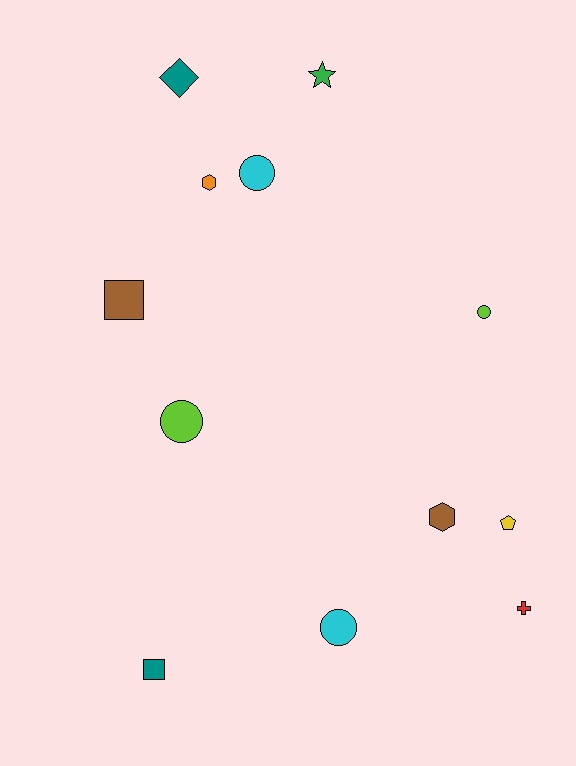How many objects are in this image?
There are 12 objects.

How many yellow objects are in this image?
There is 1 yellow object.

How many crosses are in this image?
There is 1 cross.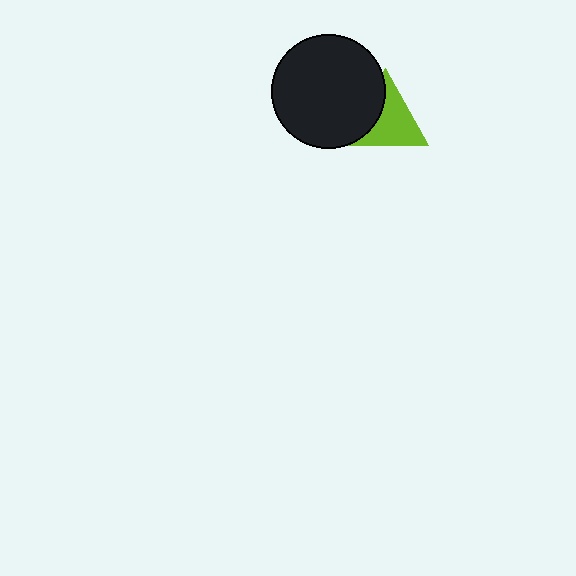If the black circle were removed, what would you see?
You would see the complete lime triangle.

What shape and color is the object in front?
The object in front is a black circle.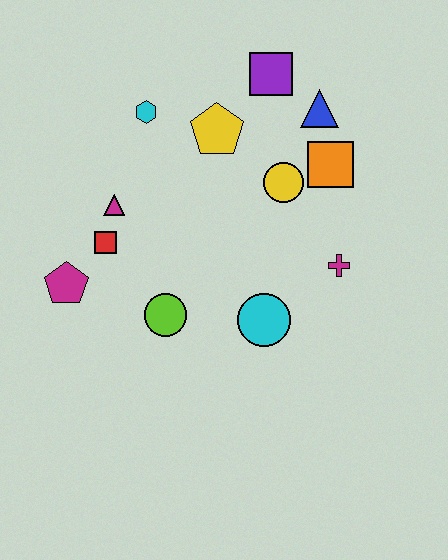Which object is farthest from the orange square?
The magenta pentagon is farthest from the orange square.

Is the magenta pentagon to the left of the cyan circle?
Yes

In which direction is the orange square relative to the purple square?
The orange square is below the purple square.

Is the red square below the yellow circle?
Yes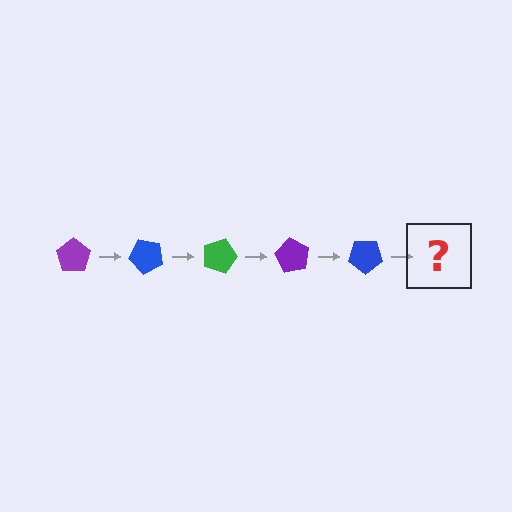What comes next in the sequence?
The next element should be a green pentagon, rotated 225 degrees from the start.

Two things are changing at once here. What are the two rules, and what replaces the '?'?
The two rules are that it rotates 45 degrees each step and the color cycles through purple, blue, and green. The '?' should be a green pentagon, rotated 225 degrees from the start.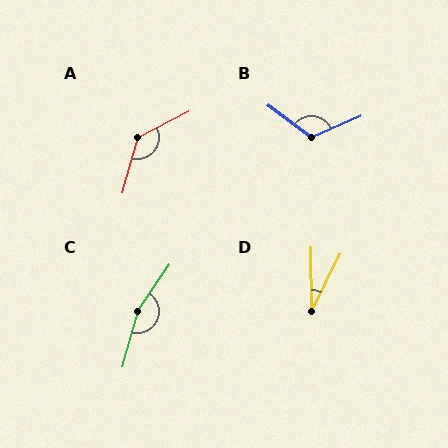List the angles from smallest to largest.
D (26°), B (119°), A (133°), C (161°).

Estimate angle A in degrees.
Approximately 133 degrees.